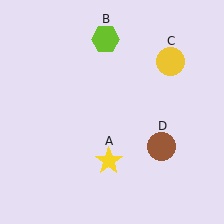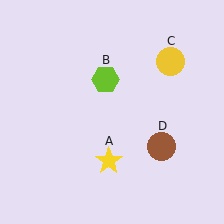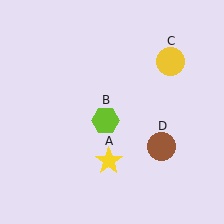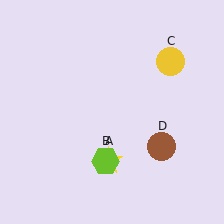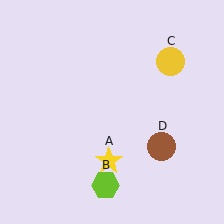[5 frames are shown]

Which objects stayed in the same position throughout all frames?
Yellow star (object A) and yellow circle (object C) and brown circle (object D) remained stationary.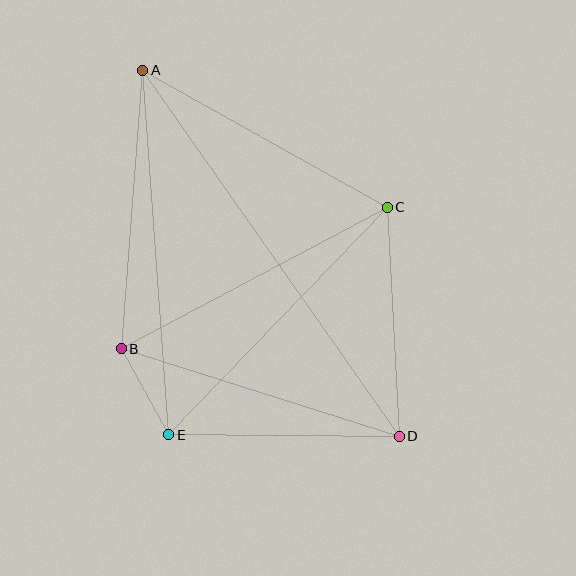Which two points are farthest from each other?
Points A and D are farthest from each other.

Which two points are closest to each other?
Points B and E are closest to each other.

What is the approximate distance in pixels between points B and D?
The distance between B and D is approximately 292 pixels.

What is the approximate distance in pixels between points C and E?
The distance between C and E is approximately 315 pixels.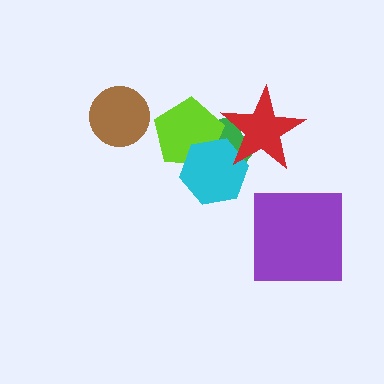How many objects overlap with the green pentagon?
3 objects overlap with the green pentagon.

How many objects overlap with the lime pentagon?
2 objects overlap with the lime pentagon.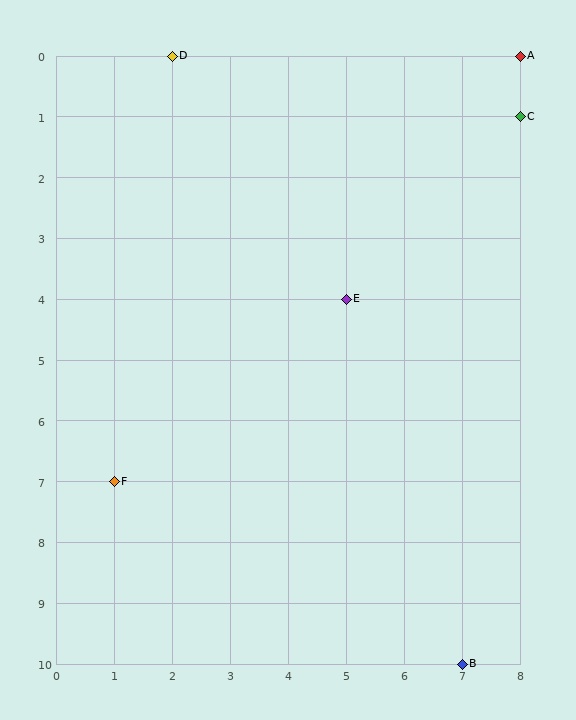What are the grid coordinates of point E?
Point E is at grid coordinates (5, 4).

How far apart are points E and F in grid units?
Points E and F are 4 columns and 3 rows apart (about 5.0 grid units diagonally).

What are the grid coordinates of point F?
Point F is at grid coordinates (1, 7).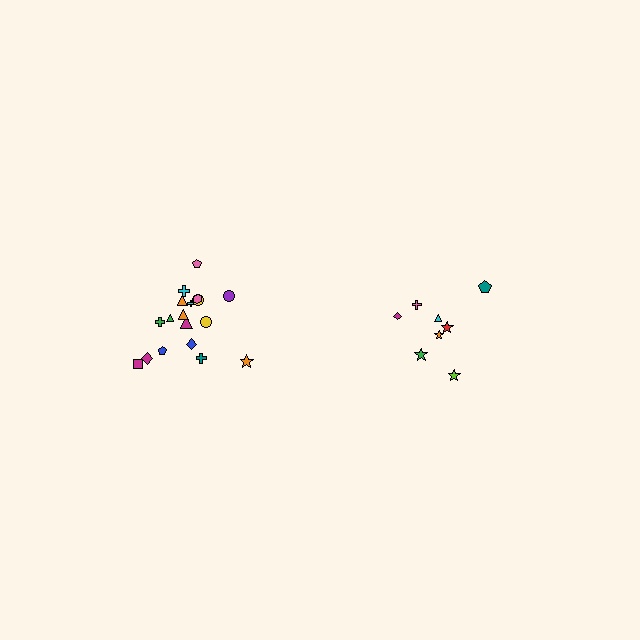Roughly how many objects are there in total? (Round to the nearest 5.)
Roughly 25 objects in total.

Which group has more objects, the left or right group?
The left group.